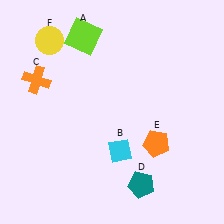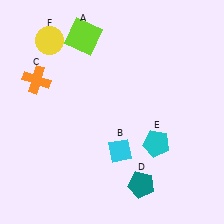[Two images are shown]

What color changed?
The pentagon (E) changed from orange in Image 1 to cyan in Image 2.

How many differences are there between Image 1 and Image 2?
There is 1 difference between the two images.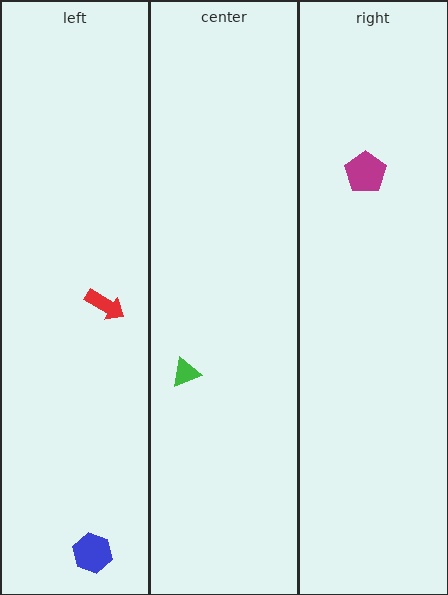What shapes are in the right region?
The magenta pentagon.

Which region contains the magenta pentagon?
The right region.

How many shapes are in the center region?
1.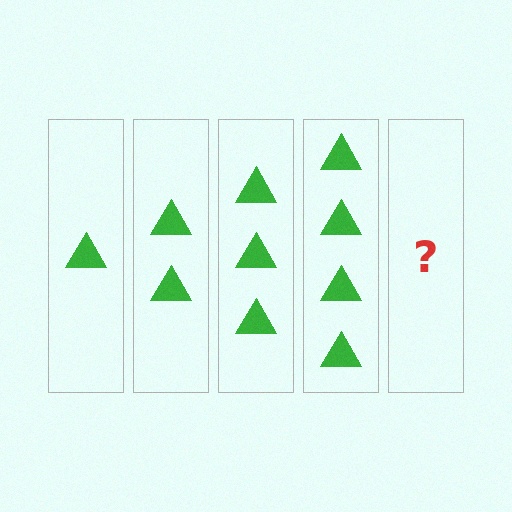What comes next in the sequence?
The next element should be 5 triangles.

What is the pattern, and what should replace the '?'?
The pattern is that each step adds one more triangle. The '?' should be 5 triangles.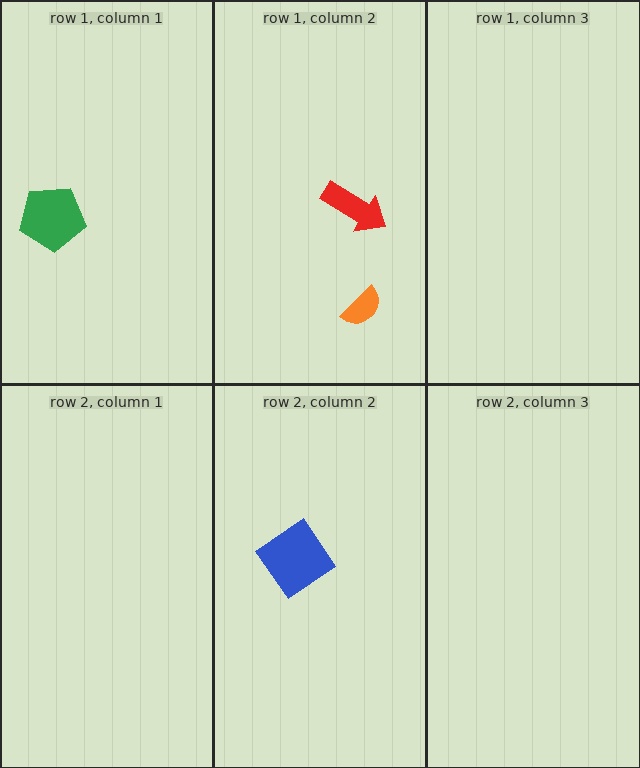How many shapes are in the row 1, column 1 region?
1.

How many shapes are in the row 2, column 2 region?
1.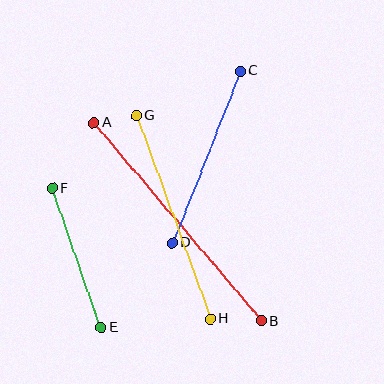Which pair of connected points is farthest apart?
Points A and B are farthest apart.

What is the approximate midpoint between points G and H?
The midpoint is at approximately (173, 217) pixels.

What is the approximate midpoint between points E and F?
The midpoint is at approximately (77, 258) pixels.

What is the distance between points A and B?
The distance is approximately 259 pixels.